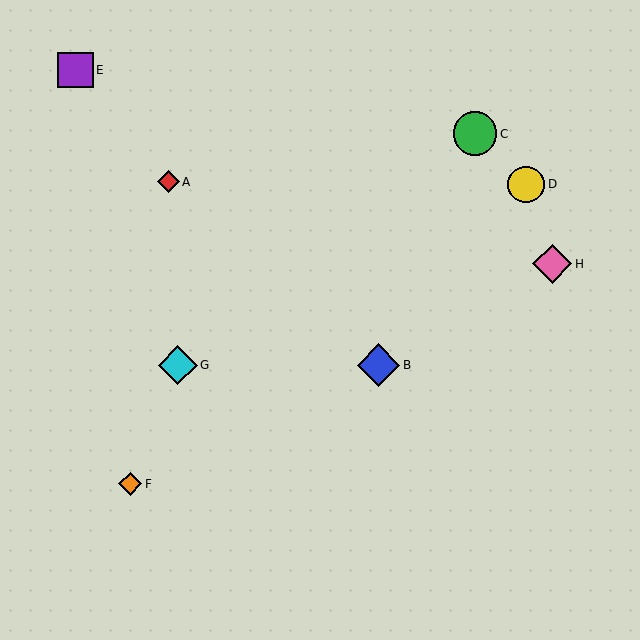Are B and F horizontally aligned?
No, B is at y≈365 and F is at y≈484.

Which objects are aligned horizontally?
Objects B, G are aligned horizontally.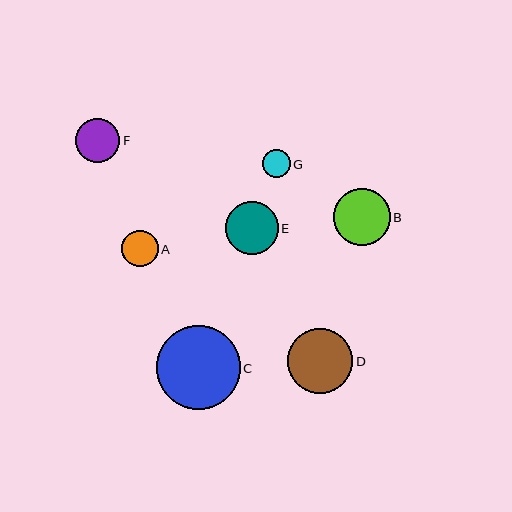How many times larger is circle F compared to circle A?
Circle F is approximately 1.2 times the size of circle A.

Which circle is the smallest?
Circle G is the smallest with a size of approximately 28 pixels.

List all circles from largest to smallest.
From largest to smallest: C, D, B, E, F, A, G.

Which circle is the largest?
Circle C is the largest with a size of approximately 84 pixels.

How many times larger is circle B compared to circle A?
Circle B is approximately 1.5 times the size of circle A.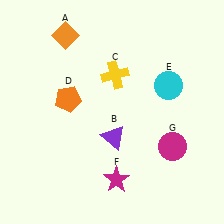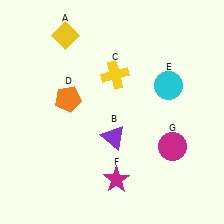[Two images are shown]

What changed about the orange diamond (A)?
In Image 1, A is orange. In Image 2, it changed to yellow.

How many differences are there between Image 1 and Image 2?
There is 1 difference between the two images.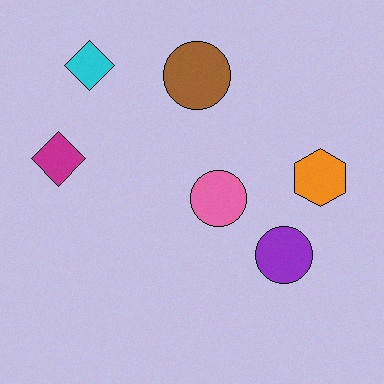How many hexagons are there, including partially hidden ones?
There is 1 hexagon.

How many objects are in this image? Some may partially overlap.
There are 6 objects.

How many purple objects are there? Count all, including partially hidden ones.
There is 1 purple object.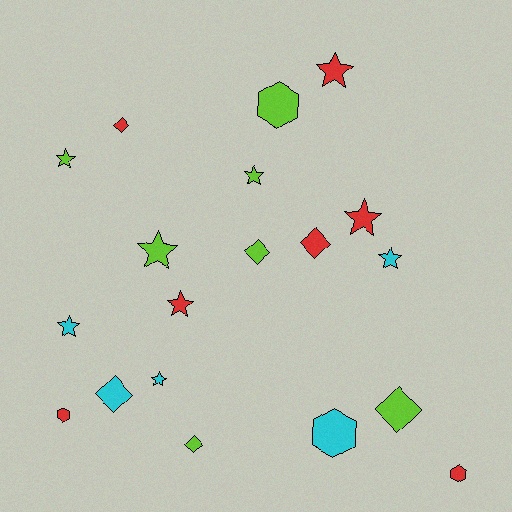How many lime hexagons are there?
There is 1 lime hexagon.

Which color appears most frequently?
Lime, with 7 objects.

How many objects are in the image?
There are 19 objects.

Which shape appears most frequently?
Star, with 9 objects.